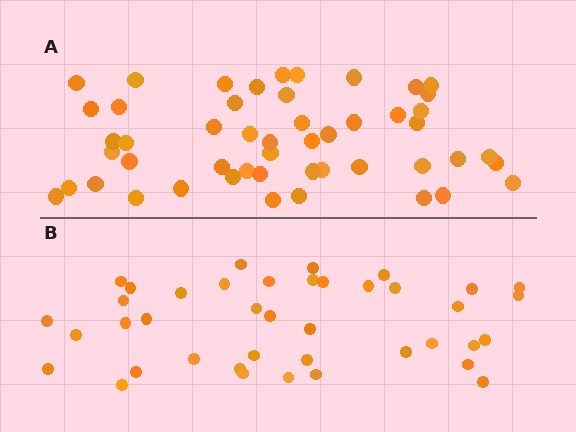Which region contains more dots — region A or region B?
Region A (the top region) has more dots.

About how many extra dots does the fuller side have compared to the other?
Region A has roughly 10 or so more dots than region B.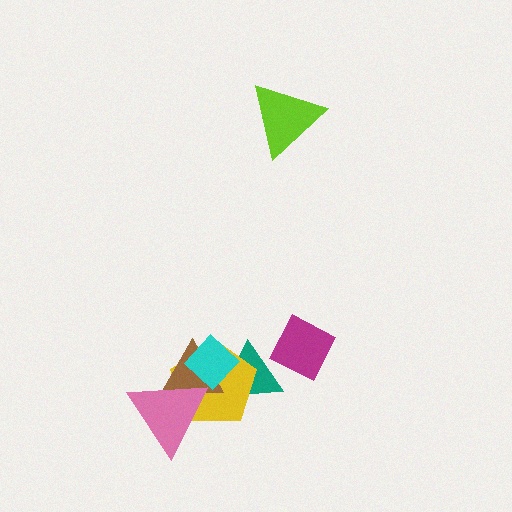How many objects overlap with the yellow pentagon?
4 objects overlap with the yellow pentagon.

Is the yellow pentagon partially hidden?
Yes, it is partially covered by another shape.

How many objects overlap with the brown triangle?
4 objects overlap with the brown triangle.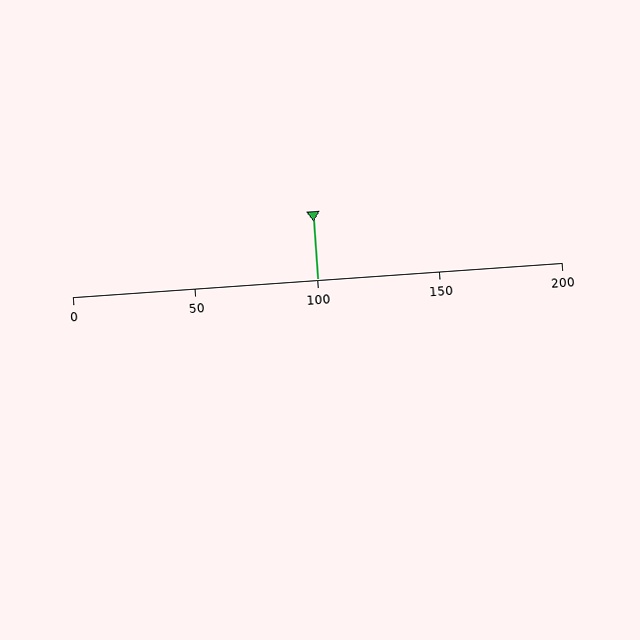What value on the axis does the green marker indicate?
The marker indicates approximately 100.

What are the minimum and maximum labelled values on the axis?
The axis runs from 0 to 200.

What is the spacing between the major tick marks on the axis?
The major ticks are spaced 50 apart.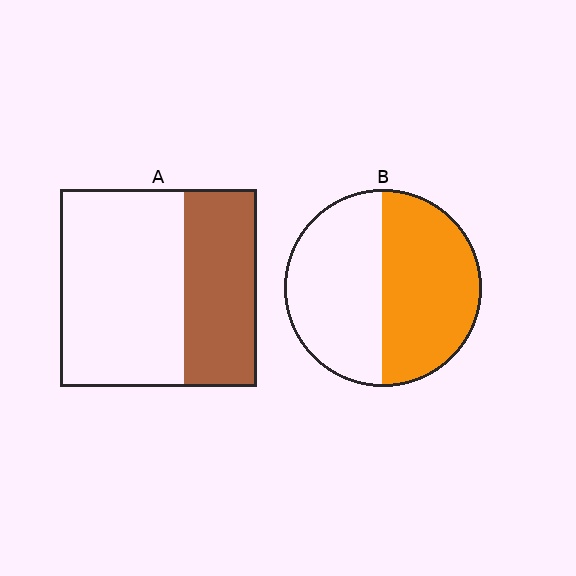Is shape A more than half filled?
No.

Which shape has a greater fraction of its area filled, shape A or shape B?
Shape B.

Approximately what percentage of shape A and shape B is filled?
A is approximately 35% and B is approximately 50%.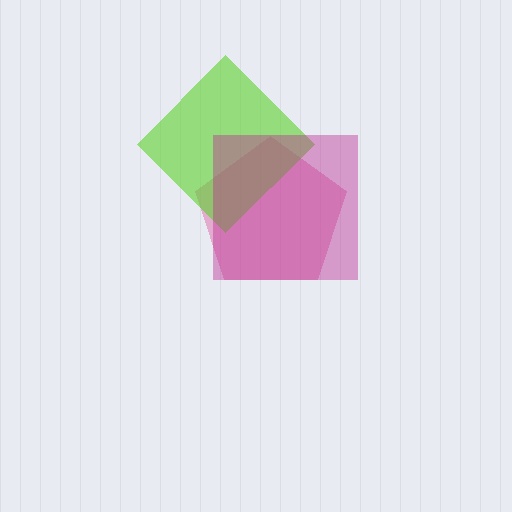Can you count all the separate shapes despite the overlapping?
Yes, there are 3 separate shapes.